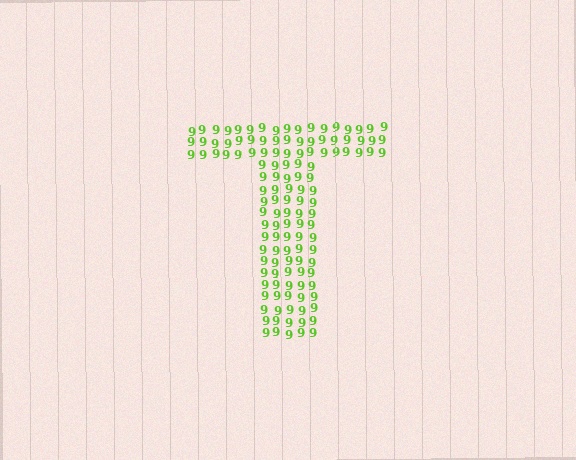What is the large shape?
The large shape is the letter T.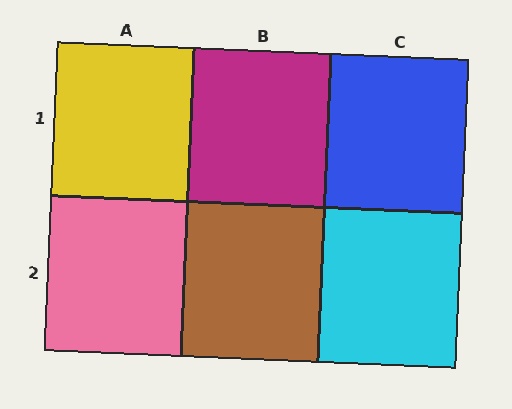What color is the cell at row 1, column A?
Yellow.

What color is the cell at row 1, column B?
Magenta.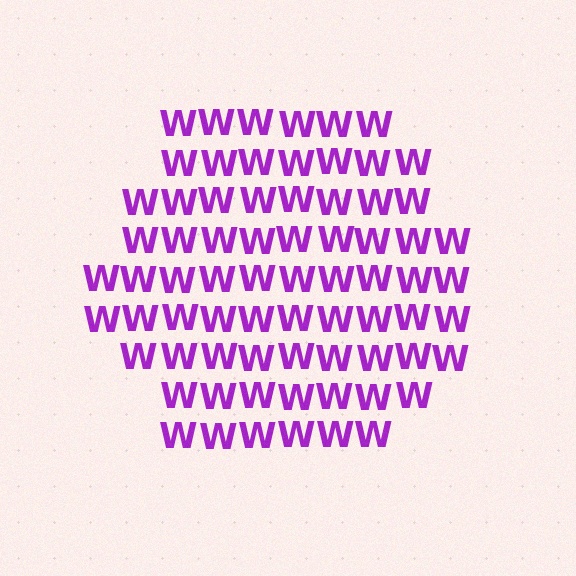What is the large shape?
The large shape is a hexagon.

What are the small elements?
The small elements are letter W's.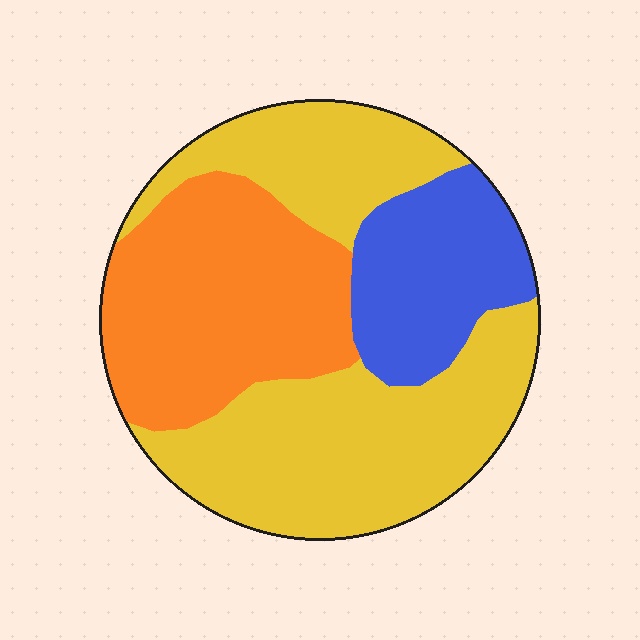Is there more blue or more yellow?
Yellow.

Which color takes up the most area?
Yellow, at roughly 50%.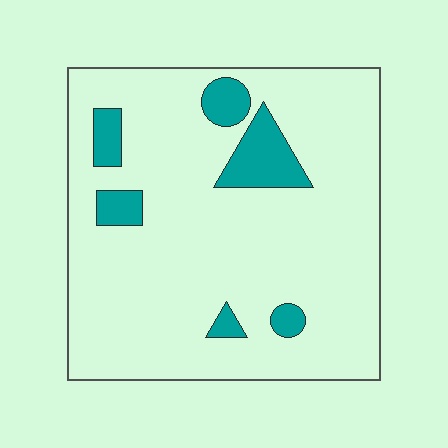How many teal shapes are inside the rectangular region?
6.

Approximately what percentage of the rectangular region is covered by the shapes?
Approximately 10%.